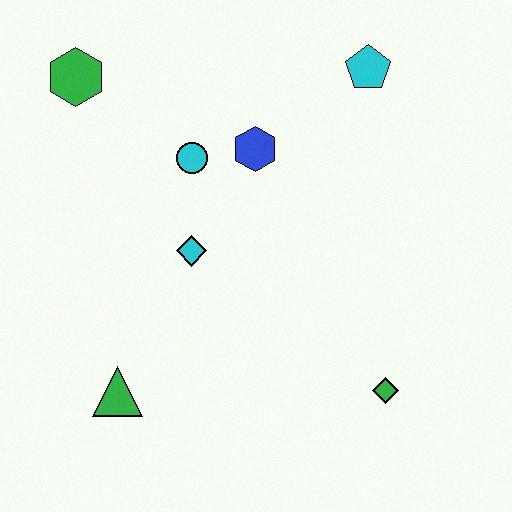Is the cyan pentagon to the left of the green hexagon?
No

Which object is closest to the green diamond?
The cyan diamond is closest to the green diamond.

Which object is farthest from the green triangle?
The cyan pentagon is farthest from the green triangle.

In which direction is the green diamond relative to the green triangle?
The green diamond is to the right of the green triangle.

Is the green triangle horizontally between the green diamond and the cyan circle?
No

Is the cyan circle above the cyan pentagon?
No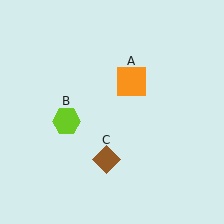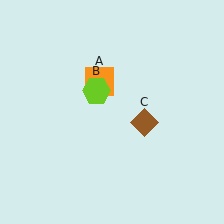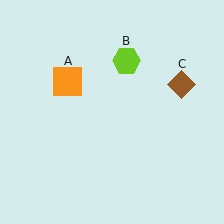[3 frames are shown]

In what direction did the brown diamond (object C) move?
The brown diamond (object C) moved up and to the right.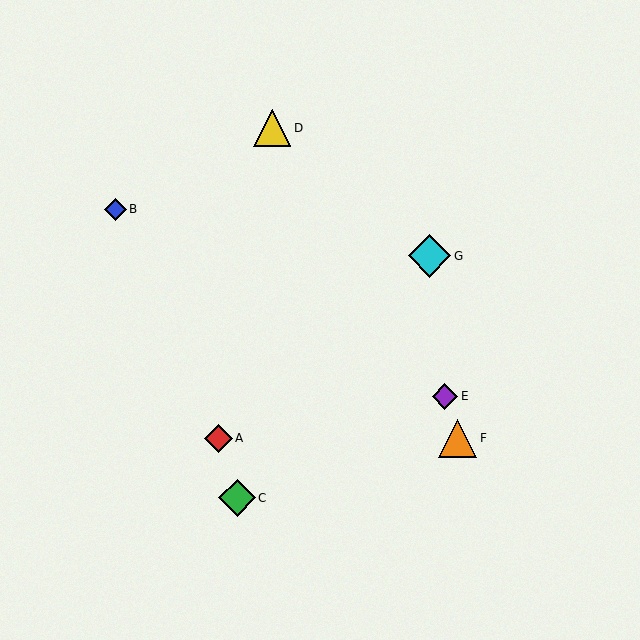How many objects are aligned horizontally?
2 objects (A, F) are aligned horizontally.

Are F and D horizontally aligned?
No, F is at y≈438 and D is at y≈128.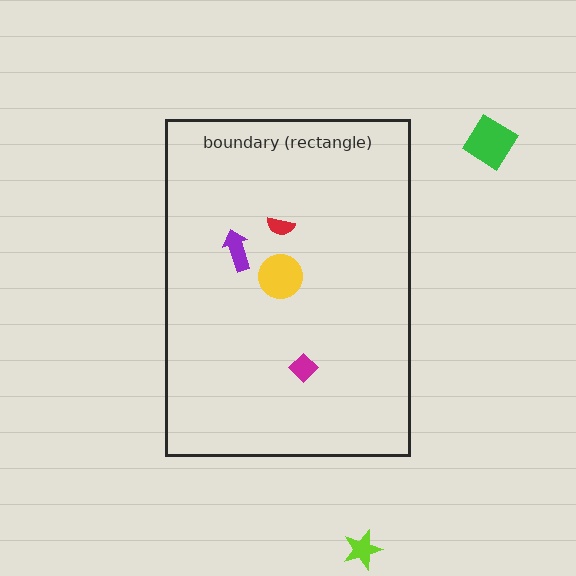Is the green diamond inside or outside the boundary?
Outside.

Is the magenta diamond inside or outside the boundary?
Inside.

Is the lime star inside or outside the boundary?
Outside.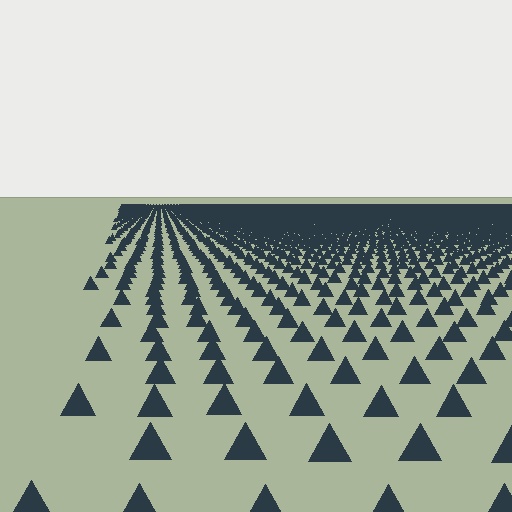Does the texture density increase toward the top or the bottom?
Density increases toward the top.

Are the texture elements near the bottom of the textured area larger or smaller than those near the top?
Larger. Near the bottom, elements are closer to the viewer and appear at a bigger on-screen size.